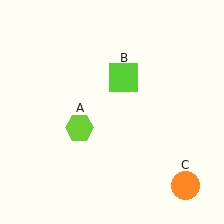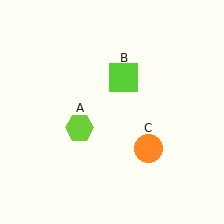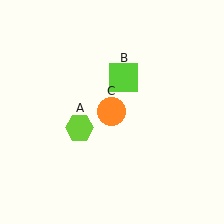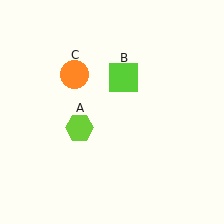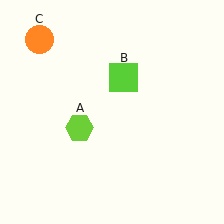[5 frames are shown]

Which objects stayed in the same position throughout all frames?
Lime hexagon (object A) and lime square (object B) remained stationary.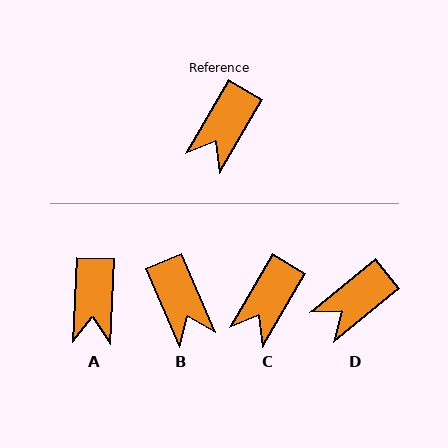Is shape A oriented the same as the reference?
No, it is off by about 28 degrees.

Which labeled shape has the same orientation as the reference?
C.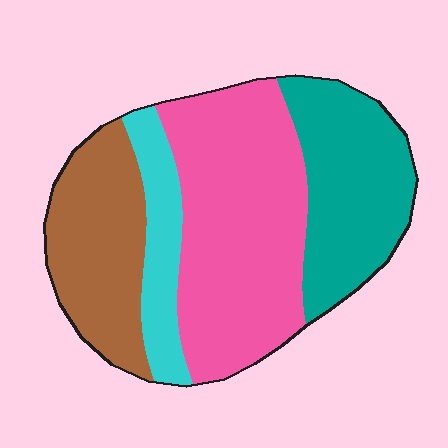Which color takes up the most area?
Pink, at roughly 40%.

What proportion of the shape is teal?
Teal takes up about one quarter (1/4) of the shape.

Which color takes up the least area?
Cyan, at roughly 10%.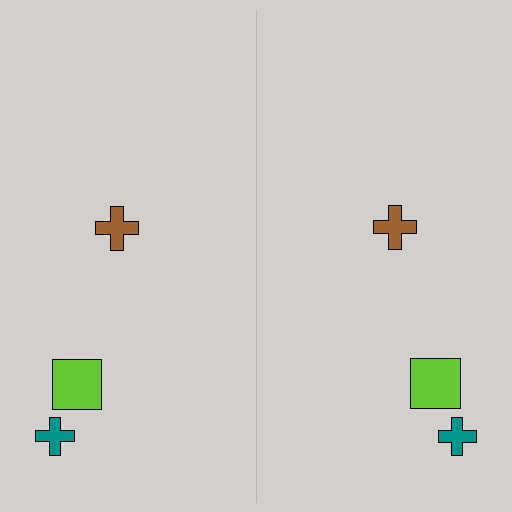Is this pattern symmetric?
Yes, this pattern has bilateral (reflection) symmetry.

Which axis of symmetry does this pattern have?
The pattern has a vertical axis of symmetry running through the center of the image.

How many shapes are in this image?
There are 6 shapes in this image.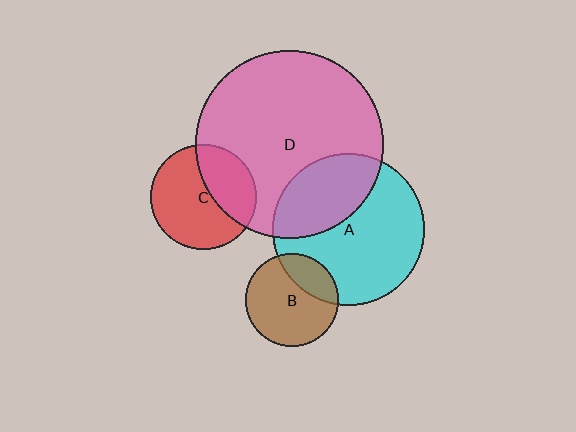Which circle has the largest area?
Circle D (pink).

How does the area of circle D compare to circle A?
Approximately 1.5 times.